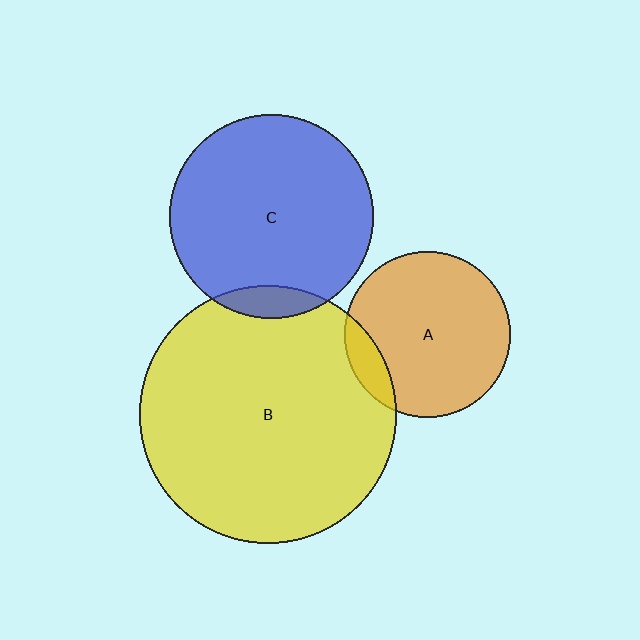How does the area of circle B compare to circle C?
Approximately 1.6 times.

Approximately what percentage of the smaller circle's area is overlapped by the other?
Approximately 10%.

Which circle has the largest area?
Circle B (yellow).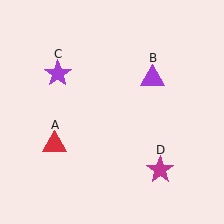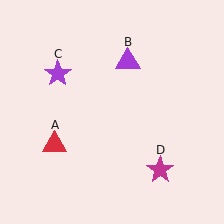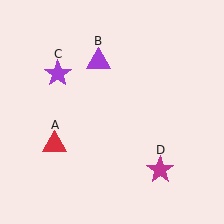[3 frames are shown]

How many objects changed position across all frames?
1 object changed position: purple triangle (object B).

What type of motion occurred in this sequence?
The purple triangle (object B) rotated counterclockwise around the center of the scene.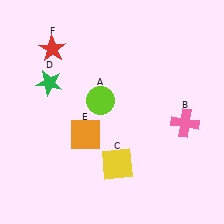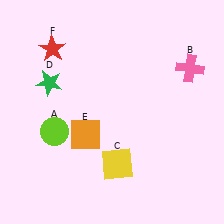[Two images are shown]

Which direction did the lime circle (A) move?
The lime circle (A) moved left.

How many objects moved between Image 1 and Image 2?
2 objects moved between the two images.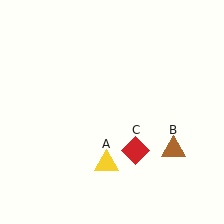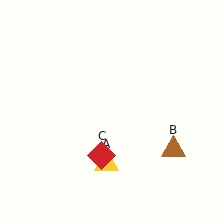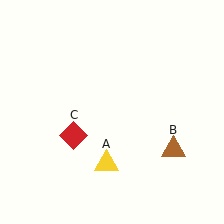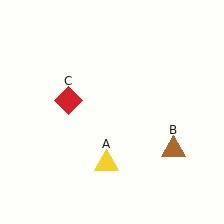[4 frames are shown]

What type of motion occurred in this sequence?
The red diamond (object C) rotated clockwise around the center of the scene.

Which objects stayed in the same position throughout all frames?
Yellow triangle (object A) and brown triangle (object B) remained stationary.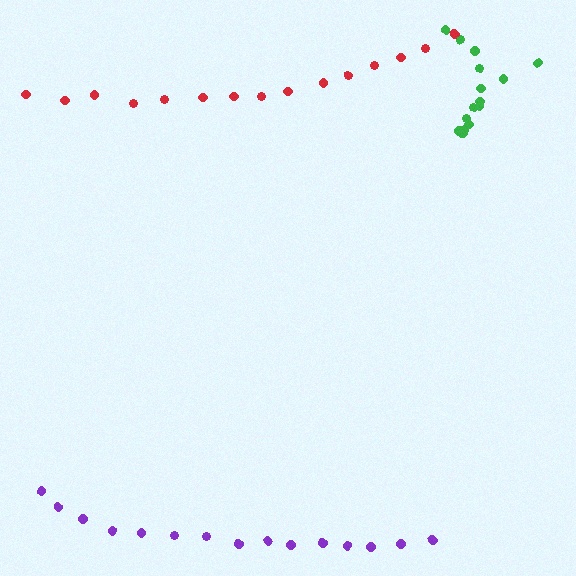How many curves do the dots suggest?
There are 3 distinct paths.